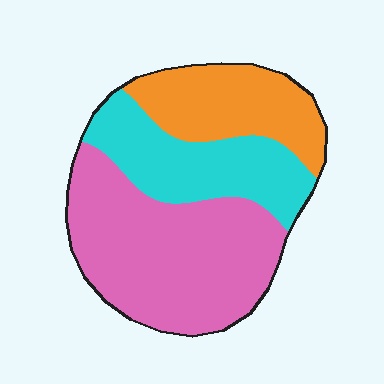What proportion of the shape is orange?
Orange covers about 25% of the shape.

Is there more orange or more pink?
Pink.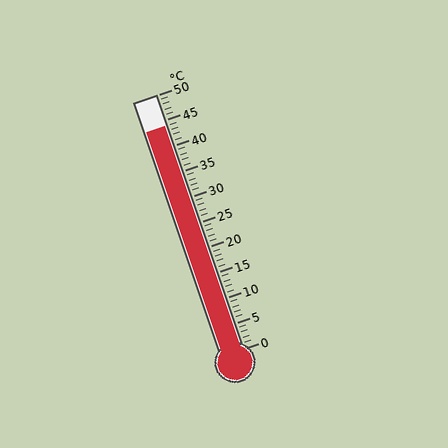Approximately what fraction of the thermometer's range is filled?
The thermometer is filled to approximately 90% of its range.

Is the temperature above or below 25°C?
The temperature is above 25°C.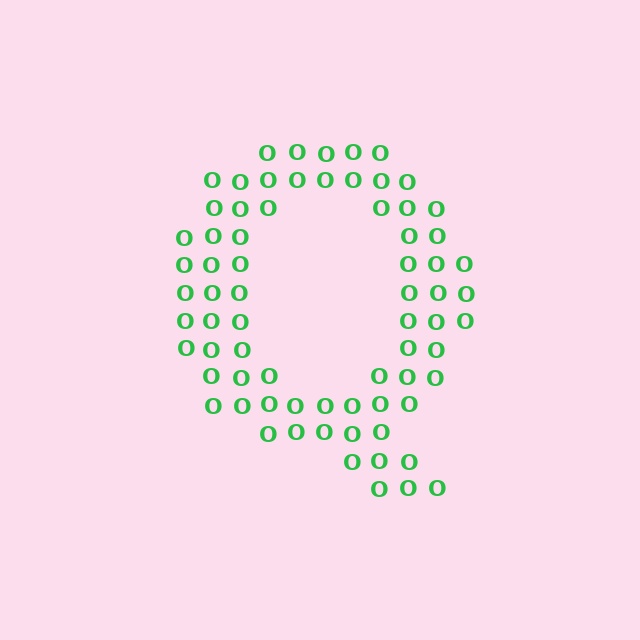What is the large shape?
The large shape is the letter Q.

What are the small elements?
The small elements are letter O's.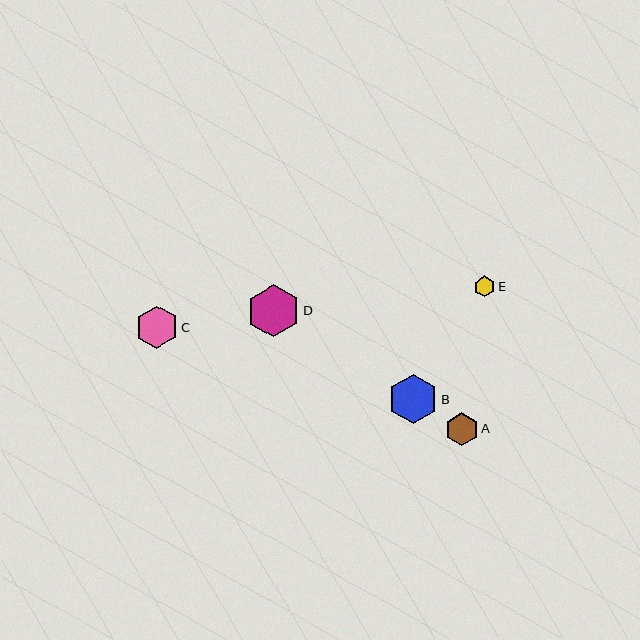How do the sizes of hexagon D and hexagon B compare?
Hexagon D and hexagon B are approximately the same size.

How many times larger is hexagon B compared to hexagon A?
Hexagon B is approximately 1.5 times the size of hexagon A.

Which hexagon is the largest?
Hexagon D is the largest with a size of approximately 52 pixels.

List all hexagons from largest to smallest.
From largest to smallest: D, B, C, A, E.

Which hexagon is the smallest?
Hexagon E is the smallest with a size of approximately 21 pixels.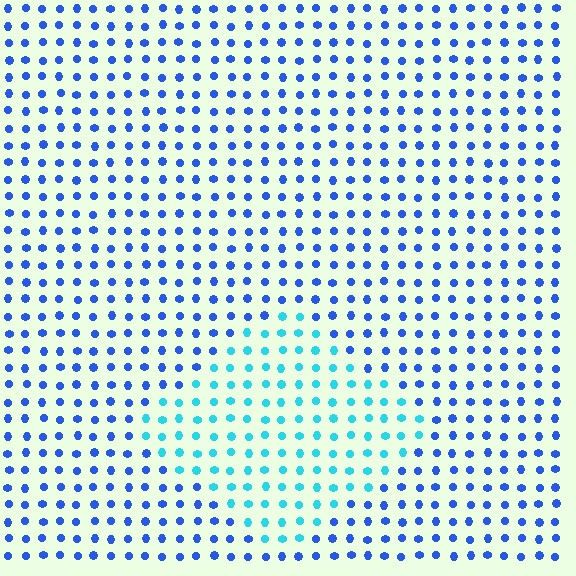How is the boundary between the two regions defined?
The boundary is defined purely by a slight shift in hue (about 41 degrees). Spacing, size, and orientation are identical on both sides.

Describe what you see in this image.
The image is filled with small blue elements in a uniform arrangement. A diamond-shaped region is visible where the elements are tinted to a slightly different hue, forming a subtle color boundary.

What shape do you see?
I see a diamond.